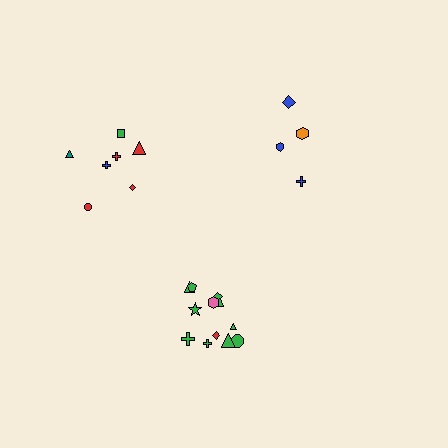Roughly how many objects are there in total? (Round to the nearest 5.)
Roughly 25 objects in total.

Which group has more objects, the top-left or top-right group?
The top-left group.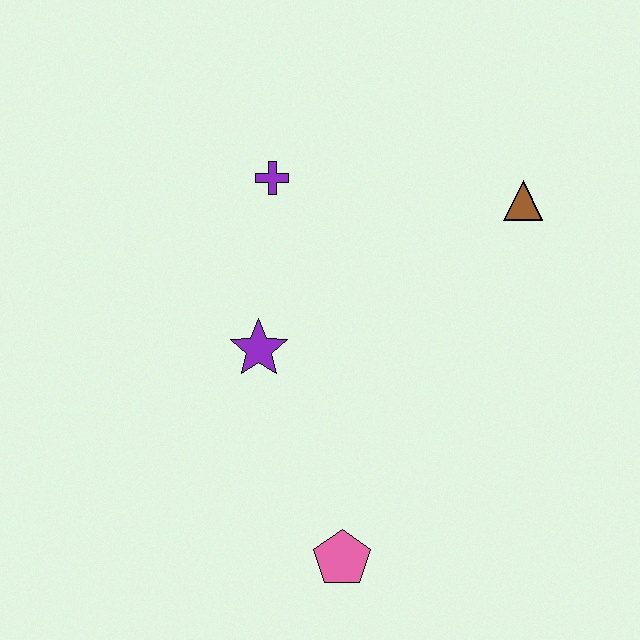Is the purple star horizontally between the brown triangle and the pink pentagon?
No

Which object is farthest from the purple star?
The brown triangle is farthest from the purple star.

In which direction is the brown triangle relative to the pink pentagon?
The brown triangle is above the pink pentagon.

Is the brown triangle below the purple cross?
Yes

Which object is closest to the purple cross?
The purple star is closest to the purple cross.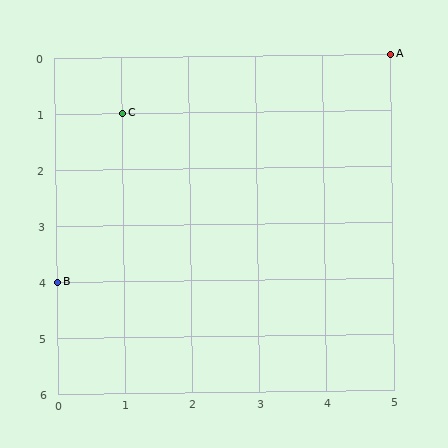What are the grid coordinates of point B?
Point B is at grid coordinates (0, 4).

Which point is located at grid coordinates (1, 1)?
Point C is at (1, 1).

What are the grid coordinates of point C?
Point C is at grid coordinates (1, 1).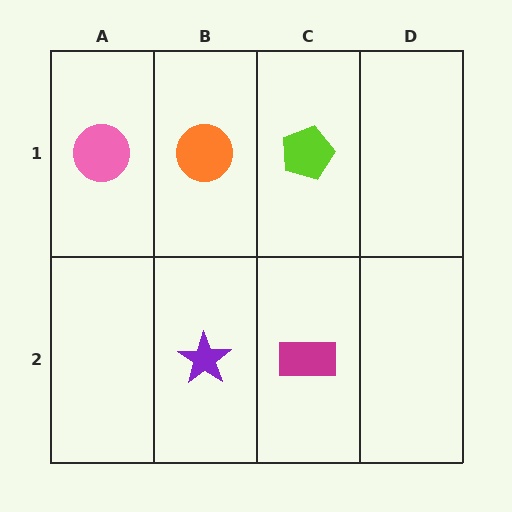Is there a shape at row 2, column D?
No, that cell is empty.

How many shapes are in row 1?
3 shapes.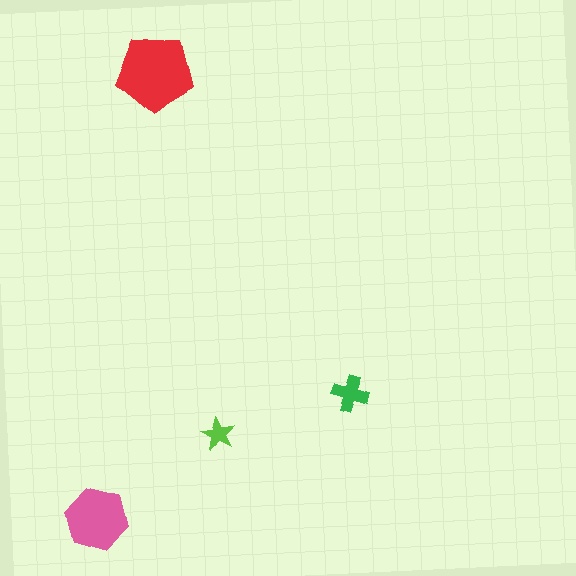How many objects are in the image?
There are 4 objects in the image.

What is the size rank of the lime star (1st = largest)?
4th.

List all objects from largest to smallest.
The red pentagon, the pink hexagon, the green cross, the lime star.